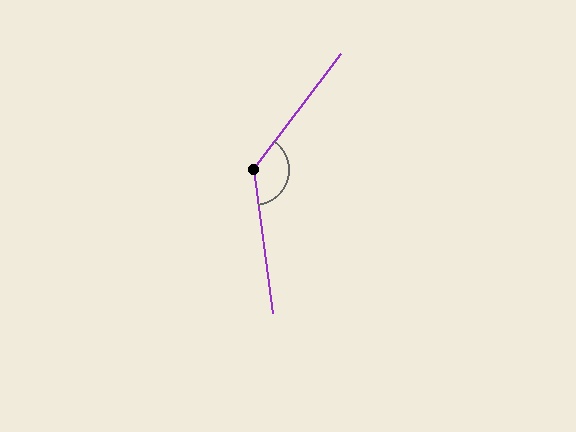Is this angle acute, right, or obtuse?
It is obtuse.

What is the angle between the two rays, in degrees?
Approximately 136 degrees.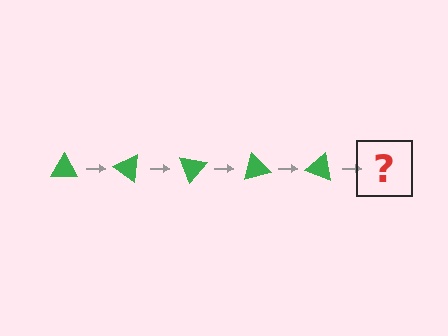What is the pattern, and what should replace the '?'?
The pattern is that the triangle rotates 35 degrees each step. The '?' should be a green triangle rotated 175 degrees.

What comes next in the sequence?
The next element should be a green triangle rotated 175 degrees.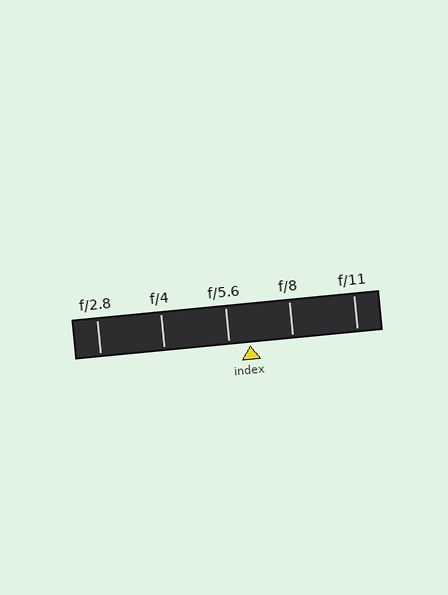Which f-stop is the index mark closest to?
The index mark is closest to f/5.6.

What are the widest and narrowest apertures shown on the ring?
The widest aperture shown is f/2.8 and the narrowest is f/11.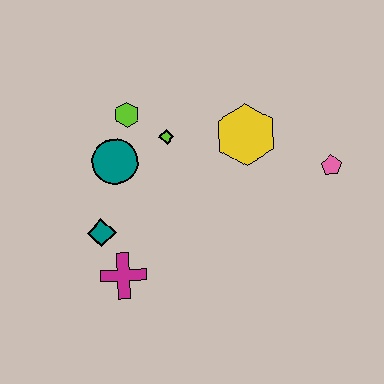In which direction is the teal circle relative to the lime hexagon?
The teal circle is below the lime hexagon.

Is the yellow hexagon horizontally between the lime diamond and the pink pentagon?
Yes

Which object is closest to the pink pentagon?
The yellow hexagon is closest to the pink pentagon.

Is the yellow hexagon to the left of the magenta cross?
No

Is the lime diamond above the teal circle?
Yes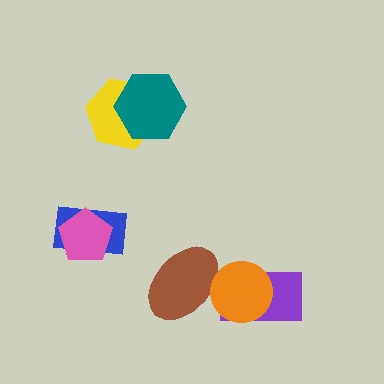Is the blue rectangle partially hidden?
Yes, it is partially covered by another shape.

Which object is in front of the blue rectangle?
The pink pentagon is in front of the blue rectangle.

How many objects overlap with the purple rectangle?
1 object overlaps with the purple rectangle.